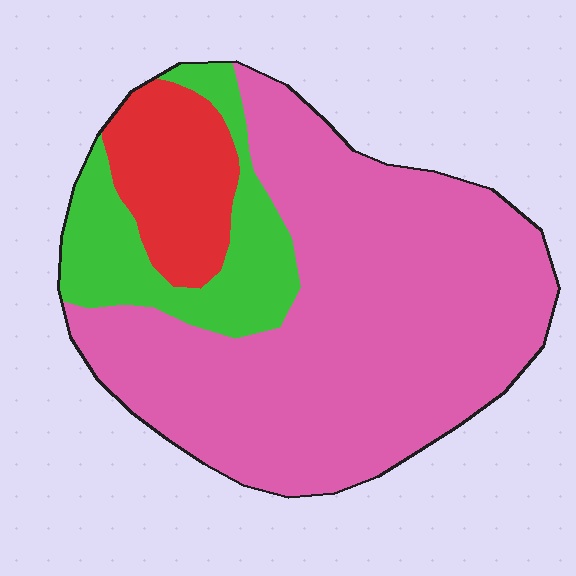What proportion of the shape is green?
Green takes up less than a quarter of the shape.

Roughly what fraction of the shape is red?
Red takes up less than a sixth of the shape.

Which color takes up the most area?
Pink, at roughly 70%.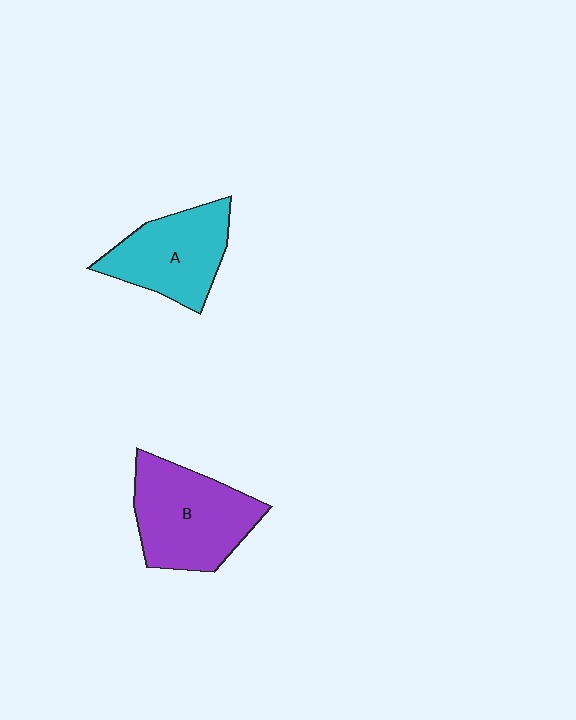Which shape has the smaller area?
Shape A (cyan).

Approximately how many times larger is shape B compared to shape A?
Approximately 1.2 times.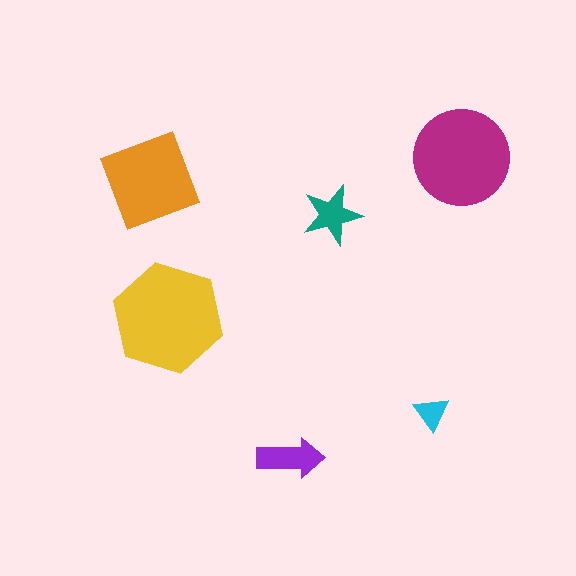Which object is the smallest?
The cyan triangle.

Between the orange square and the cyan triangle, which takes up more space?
The orange square.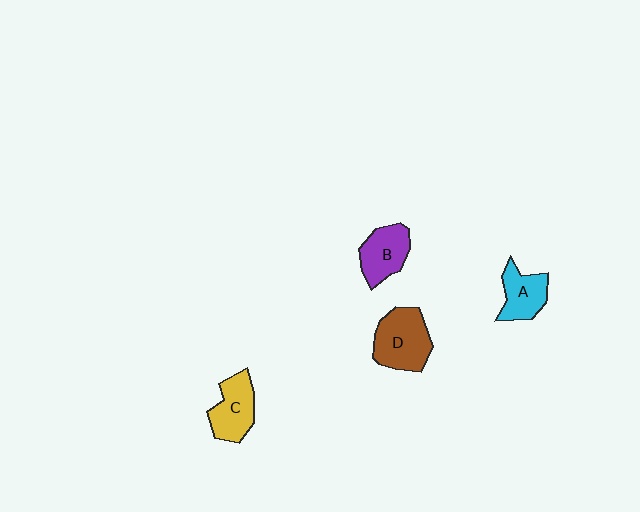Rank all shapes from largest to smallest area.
From largest to smallest: D (brown), C (yellow), B (purple), A (cyan).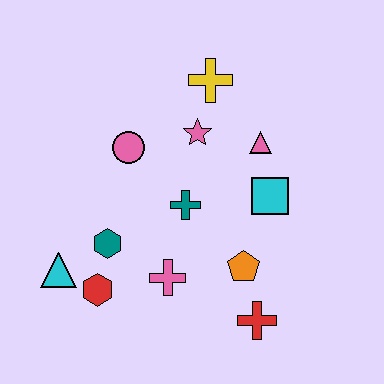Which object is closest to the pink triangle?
The cyan square is closest to the pink triangle.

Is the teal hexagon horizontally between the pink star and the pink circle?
No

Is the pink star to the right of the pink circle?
Yes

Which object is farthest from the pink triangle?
The cyan triangle is farthest from the pink triangle.